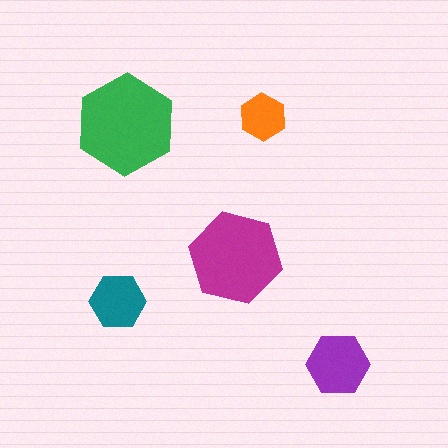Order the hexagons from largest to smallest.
the green one, the magenta one, the purple one, the teal one, the orange one.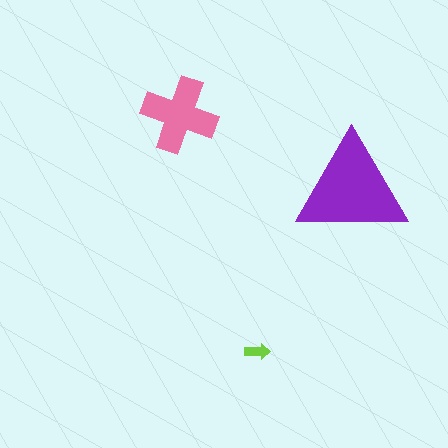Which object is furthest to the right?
The purple triangle is rightmost.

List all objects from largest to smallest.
The purple triangle, the pink cross, the lime arrow.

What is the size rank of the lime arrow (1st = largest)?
3rd.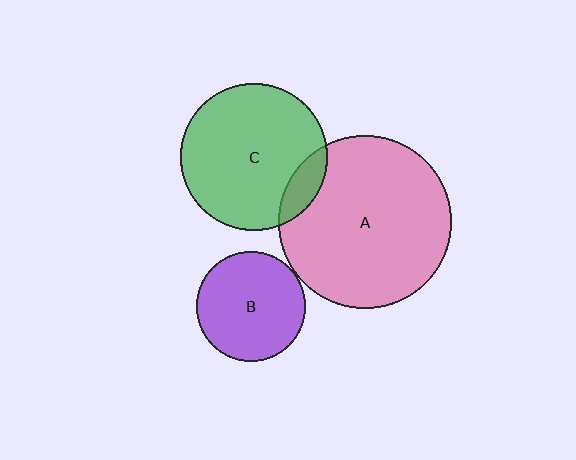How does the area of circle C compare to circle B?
Approximately 1.8 times.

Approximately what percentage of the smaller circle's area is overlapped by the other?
Approximately 10%.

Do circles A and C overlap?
Yes.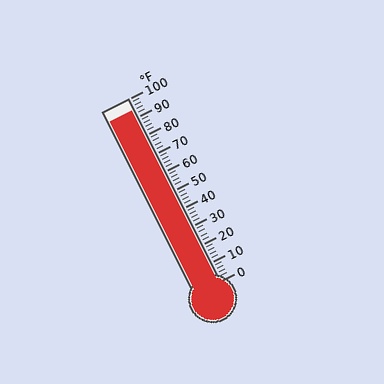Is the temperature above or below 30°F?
The temperature is above 30°F.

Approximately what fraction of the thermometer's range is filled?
The thermometer is filled to approximately 95% of its range.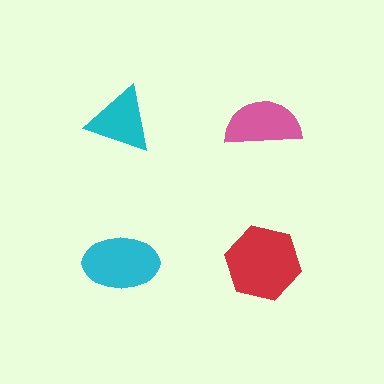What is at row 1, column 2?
A pink semicircle.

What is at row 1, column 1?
A cyan triangle.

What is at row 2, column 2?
A red hexagon.